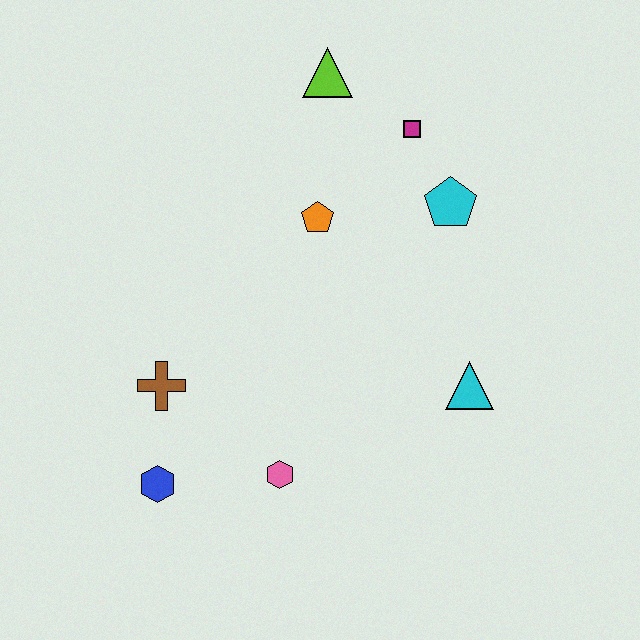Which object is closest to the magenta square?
The cyan pentagon is closest to the magenta square.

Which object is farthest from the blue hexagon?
The lime triangle is farthest from the blue hexagon.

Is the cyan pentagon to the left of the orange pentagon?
No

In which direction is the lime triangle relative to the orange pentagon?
The lime triangle is above the orange pentagon.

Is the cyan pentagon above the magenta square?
No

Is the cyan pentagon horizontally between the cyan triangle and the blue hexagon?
Yes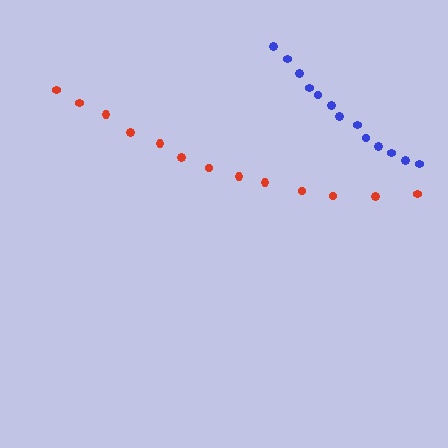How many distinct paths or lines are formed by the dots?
There are 2 distinct paths.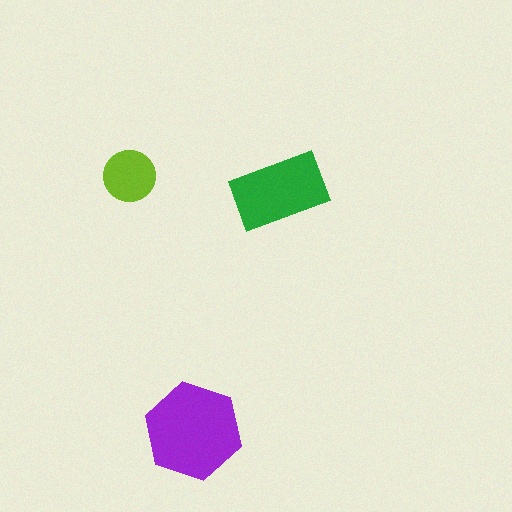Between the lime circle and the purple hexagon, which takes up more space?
The purple hexagon.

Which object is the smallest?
The lime circle.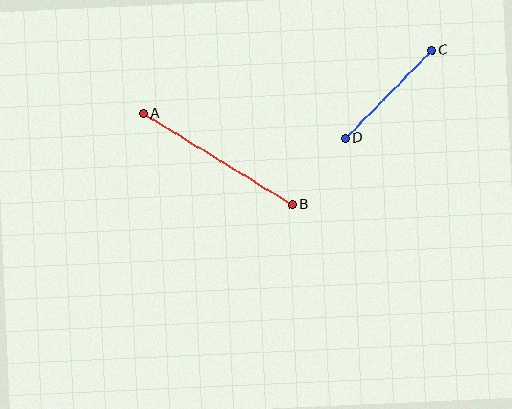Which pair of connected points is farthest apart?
Points A and B are farthest apart.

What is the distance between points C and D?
The distance is approximately 123 pixels.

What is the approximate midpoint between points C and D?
The midpoint is at approximately (388, 94) pixels.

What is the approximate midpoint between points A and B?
The midpoint is at approximately (218, 159) pixels.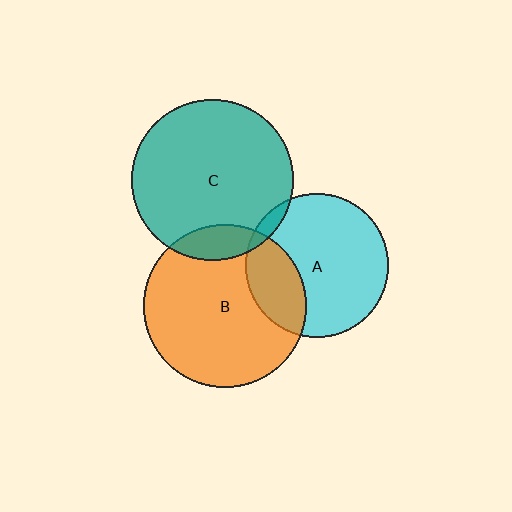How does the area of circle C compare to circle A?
Approximately 1.3 times.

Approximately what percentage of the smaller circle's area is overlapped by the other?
Approximately 5%.